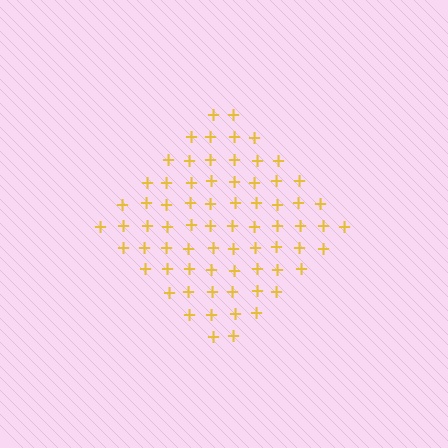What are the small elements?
The small elements are plus signs.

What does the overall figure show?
The overall figure shows a diamond.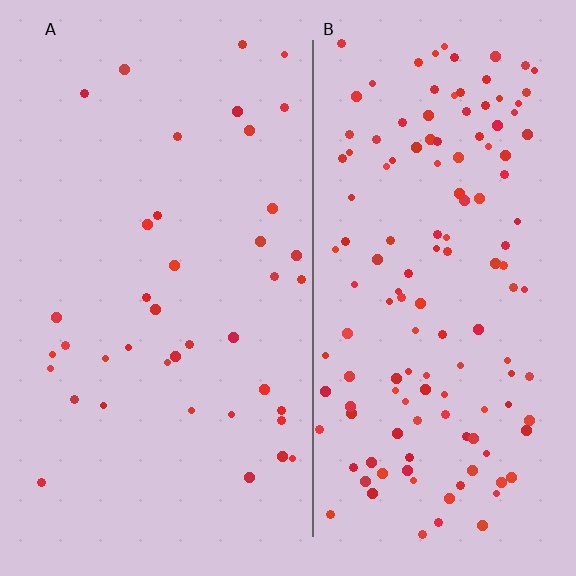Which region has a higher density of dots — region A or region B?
B (the right).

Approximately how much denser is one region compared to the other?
Approximately 3.5× — region B over region A.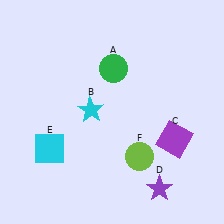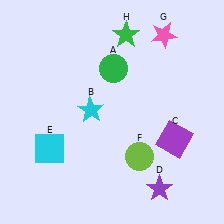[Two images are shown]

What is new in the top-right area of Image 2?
A green star (H) was added in the top-right area of Image 2.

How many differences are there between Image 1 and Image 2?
There are 2 differences between the two images.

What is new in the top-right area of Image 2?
A pink star (G) was added in the top-right area of Image 2.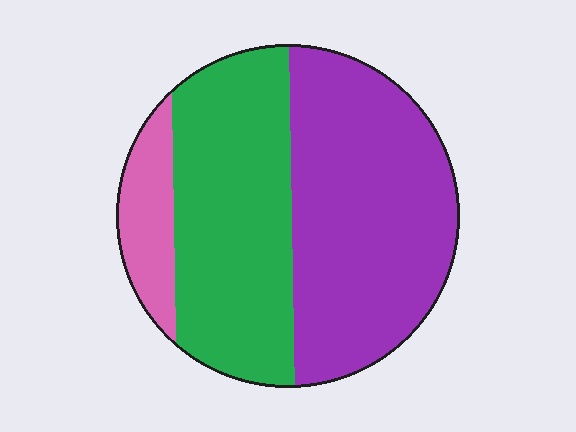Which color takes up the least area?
Pink, at roughly 10%.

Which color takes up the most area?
Purple, at roughly 50%.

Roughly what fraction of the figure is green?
Green covers 40% of the figure.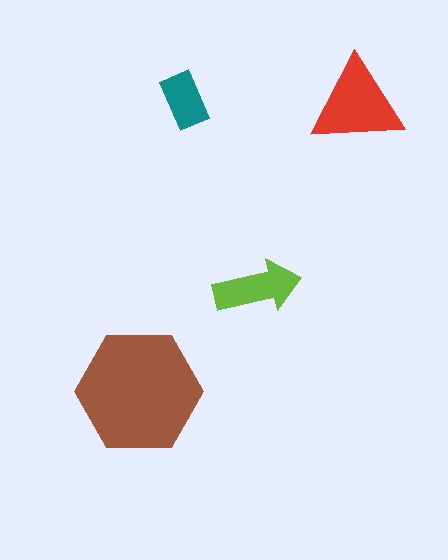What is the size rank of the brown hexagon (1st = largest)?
1st.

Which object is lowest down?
The brown hexagon is bottommost.